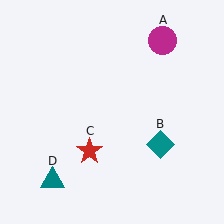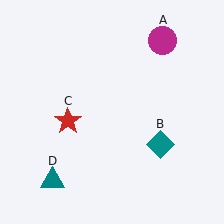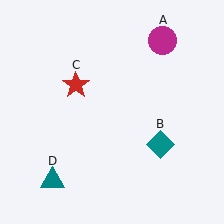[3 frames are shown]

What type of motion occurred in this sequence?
The red star (object C) rotated clockwise around the center of the scene.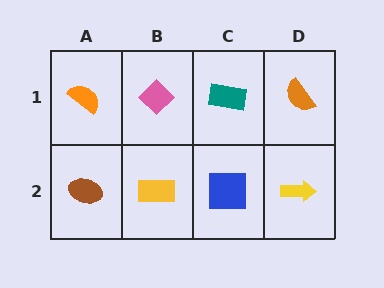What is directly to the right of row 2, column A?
A yellow rectangle.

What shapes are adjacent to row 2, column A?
An orange semicircle (row 1, column A), a yellow rectangle (row 2, column B).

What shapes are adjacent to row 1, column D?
A yellow arrow (row 2, column D), a teal rectangle (row 1, column C).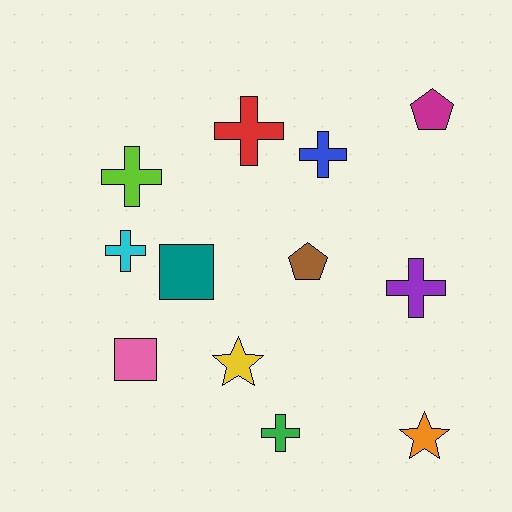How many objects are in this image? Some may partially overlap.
There are 12 objects.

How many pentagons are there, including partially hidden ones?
There are 2 pentagons.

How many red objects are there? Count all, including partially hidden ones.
There is 1 red object.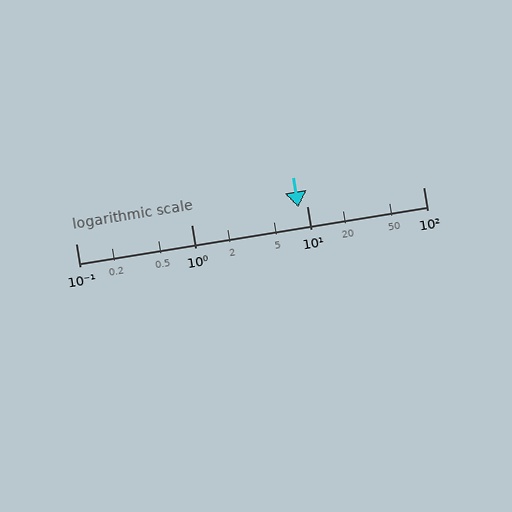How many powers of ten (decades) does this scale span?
The scale spans 3 decades, from 0.1 to 100.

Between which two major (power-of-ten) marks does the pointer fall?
The pointer is between 1 and 10.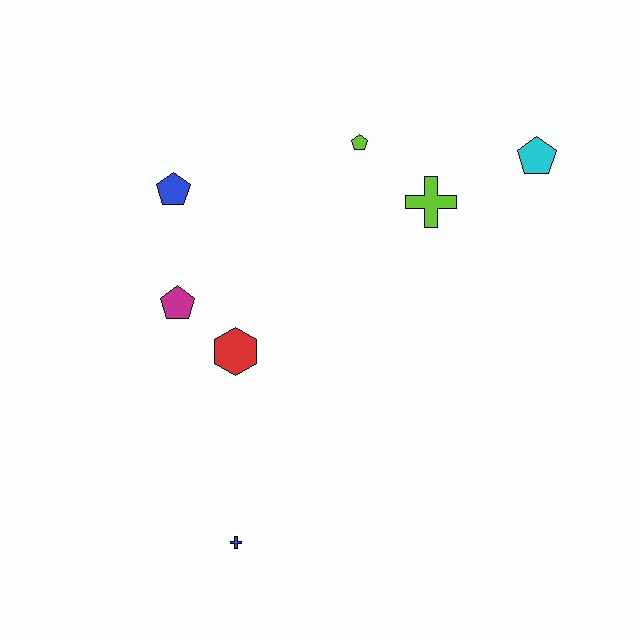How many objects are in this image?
There are 7 objects.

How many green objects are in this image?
There are no green objects.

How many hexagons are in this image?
There is 1 hexagon.